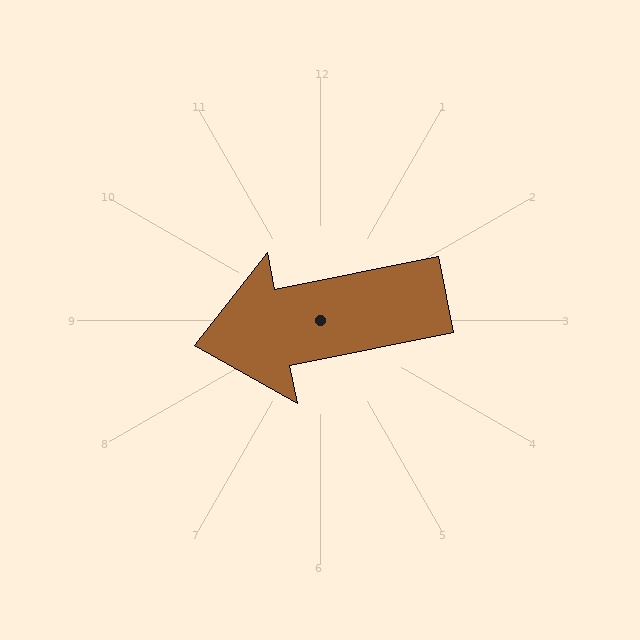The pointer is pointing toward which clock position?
Roughly 9 o'clock.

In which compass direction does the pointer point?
West.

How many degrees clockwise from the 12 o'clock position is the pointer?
Approximately 259 degrees.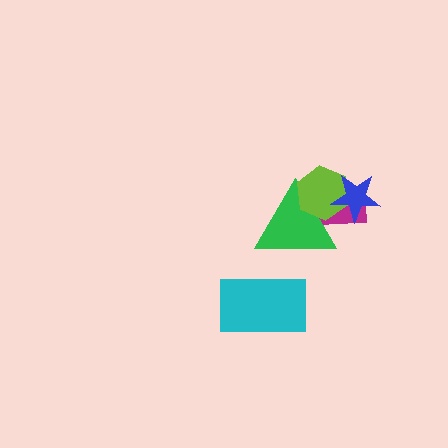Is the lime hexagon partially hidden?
Yes, it is partially covered by another shape.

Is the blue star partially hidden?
No, no other shape covers it.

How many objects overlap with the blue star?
2 objects overlap with the blue star.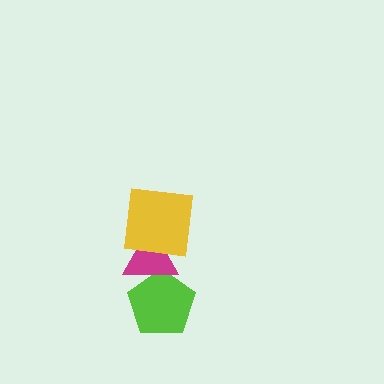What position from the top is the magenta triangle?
The magenta triangle is 2nd from the top.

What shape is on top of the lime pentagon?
The magenta triangle is on top of the lime pentagon.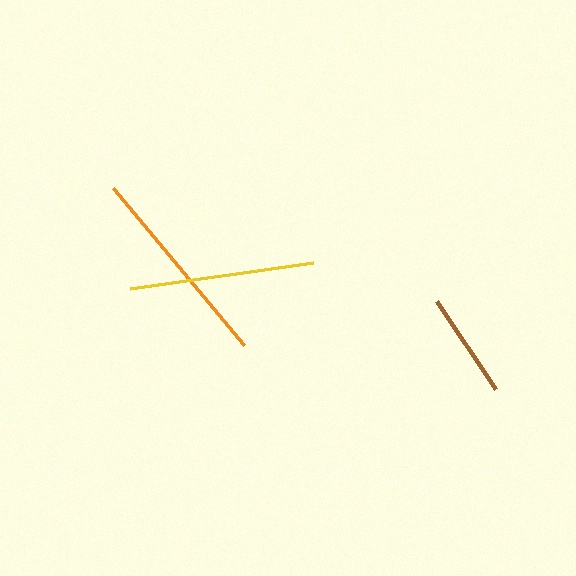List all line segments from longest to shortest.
From longest to shortest: orange, yellow, brown.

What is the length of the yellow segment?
The yellow segment is approximately 184 pixels long.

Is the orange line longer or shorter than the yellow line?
The orange line is longer than the yellow line.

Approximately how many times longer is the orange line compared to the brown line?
The orange line is approximately 1.9 times the length of the brown line.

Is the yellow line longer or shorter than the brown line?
The yellow line is longer than the brown line.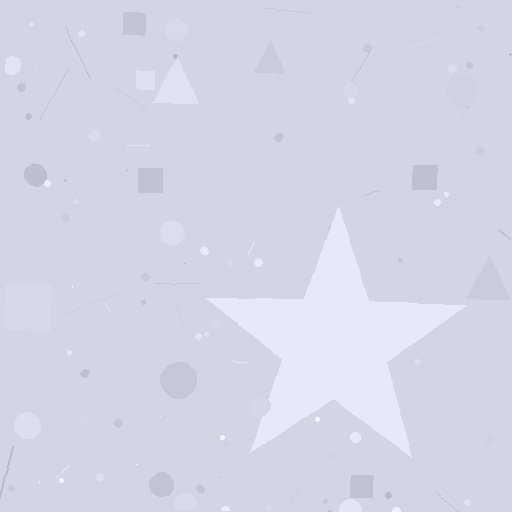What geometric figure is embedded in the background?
A star is embedded in the background.